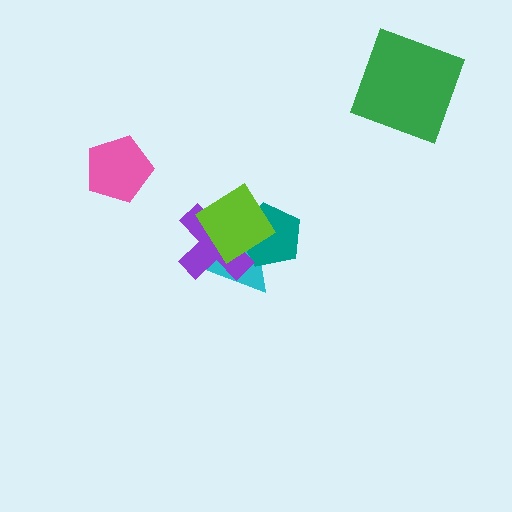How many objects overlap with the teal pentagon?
3 objects overlap with the teal pentagon.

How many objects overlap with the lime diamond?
3 objects overlap with the lime diamond.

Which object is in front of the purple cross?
The lime diamond is in front of the purple cross.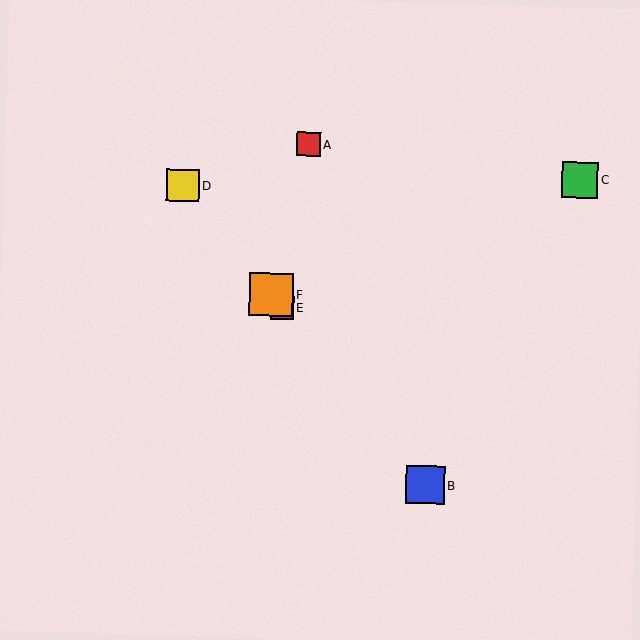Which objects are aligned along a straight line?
Objects B, D, E, F are aligned along a straight line.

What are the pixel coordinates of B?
Object B is at (425, 485).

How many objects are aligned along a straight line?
4 objects (B, D, E, F) are aligned along a straight line.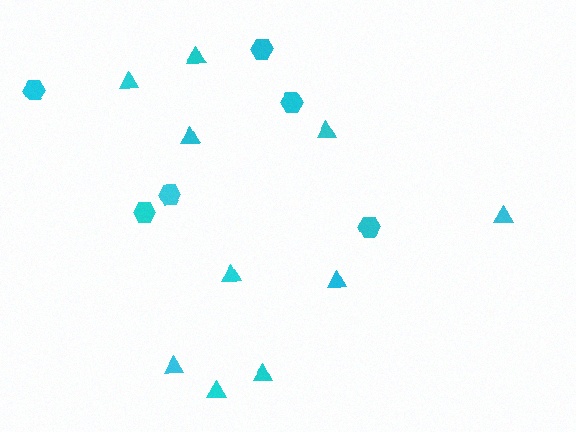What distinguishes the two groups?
There are 2 groups: one group of hexagons (6) and one group of triangles (10).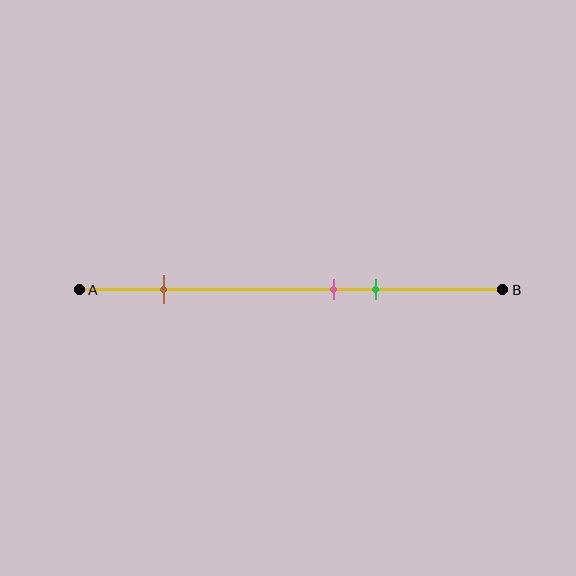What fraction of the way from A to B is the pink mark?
The pink mark is approximately 60% (0.6) of the way from A to B.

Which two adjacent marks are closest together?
The pink and green marks are the closest adjacent pair.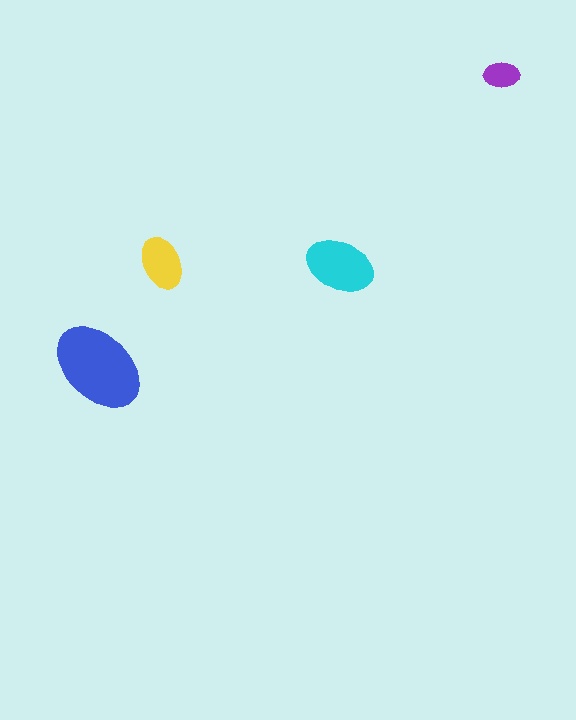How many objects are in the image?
There are 4 objects in the image.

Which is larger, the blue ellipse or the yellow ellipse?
The blue one.